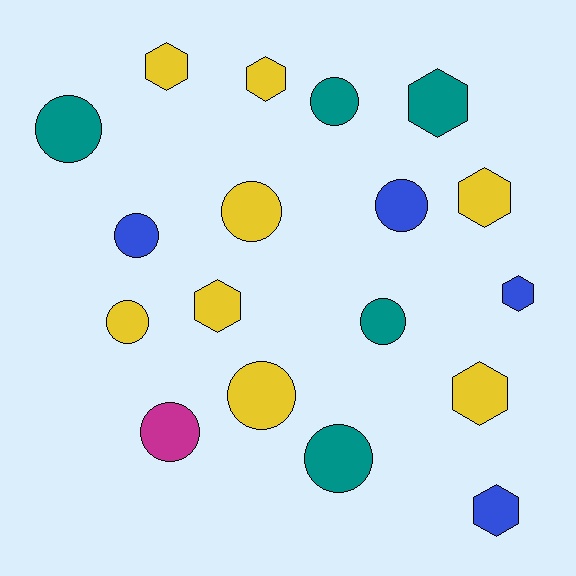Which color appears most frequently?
Yellow, with 8 objects.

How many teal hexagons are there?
There is 1 teal hexagon.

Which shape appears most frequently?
Circle, with 10 objects.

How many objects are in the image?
There are 18 objects.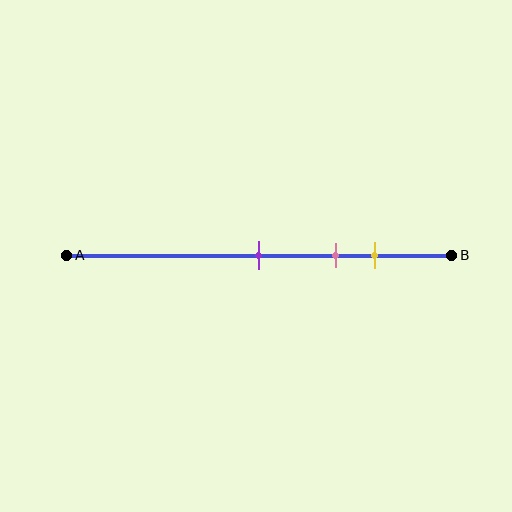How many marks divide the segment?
There are 3 marks dividing the segment.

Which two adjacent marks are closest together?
The pink and yellow marks are the closest adjacent pair.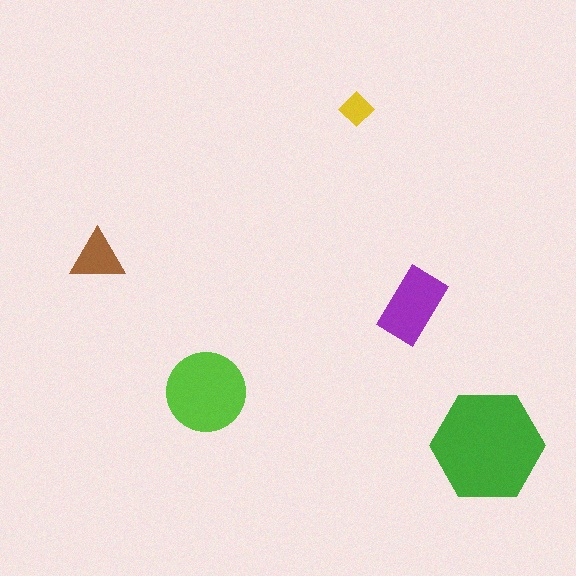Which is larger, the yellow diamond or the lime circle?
The lime circle.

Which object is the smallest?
The yellow diamond.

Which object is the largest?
The green hexagon.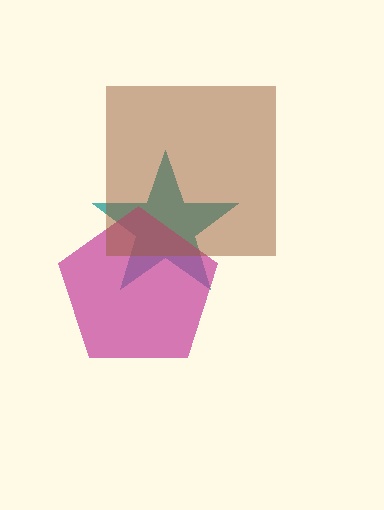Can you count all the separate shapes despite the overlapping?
Yes, there are 3 separate shapes.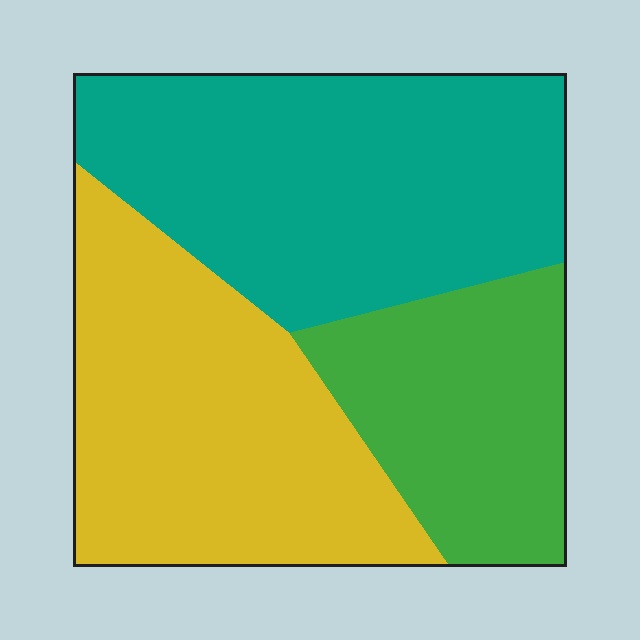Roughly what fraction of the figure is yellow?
Yellow takes up about three eighths (3/8) of the figure.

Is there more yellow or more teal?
Teal.